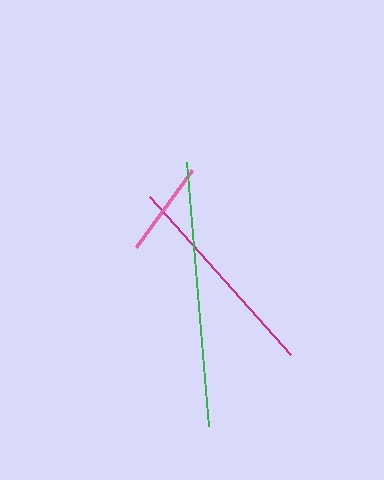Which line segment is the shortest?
The pink line is the shortest at approximately 96 pixels.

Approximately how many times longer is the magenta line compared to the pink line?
The magenta line is approximately 2.2 times the length of the pink line.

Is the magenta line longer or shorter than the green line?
The green line is longer than the magenta line.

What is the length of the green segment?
The green segment is approximately 265 pixels long.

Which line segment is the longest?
The green line is the longest at approximately 265 pixels.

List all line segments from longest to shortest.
From longest to shortest: green, magenta, pink.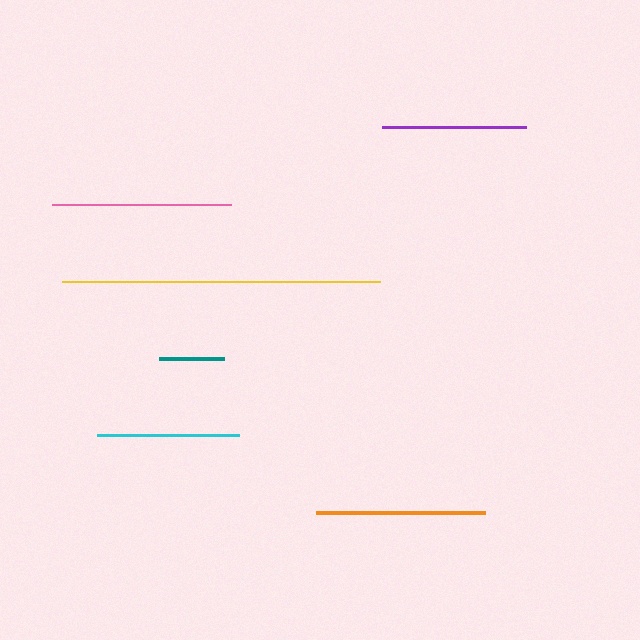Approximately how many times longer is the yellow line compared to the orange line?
The yellow line is approximately 1.9 times the length of the orange line.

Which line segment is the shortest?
The teal line is the shortest at approximately 64 pixels.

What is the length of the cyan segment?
The cyan segment is approximately 142 pixels long.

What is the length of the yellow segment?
The yellow segment is approximately 318 pixels long.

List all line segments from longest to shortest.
From longest to shortest: yellow, pink, orange, purple, cyan, teal.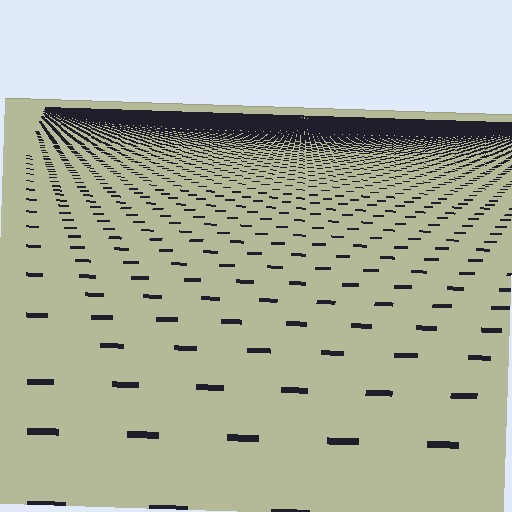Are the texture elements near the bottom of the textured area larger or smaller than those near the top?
Larger. Near the bottom, elements are closer to the viewer and appear at a bigger on-screen size.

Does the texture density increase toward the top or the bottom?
Density increases toward the top.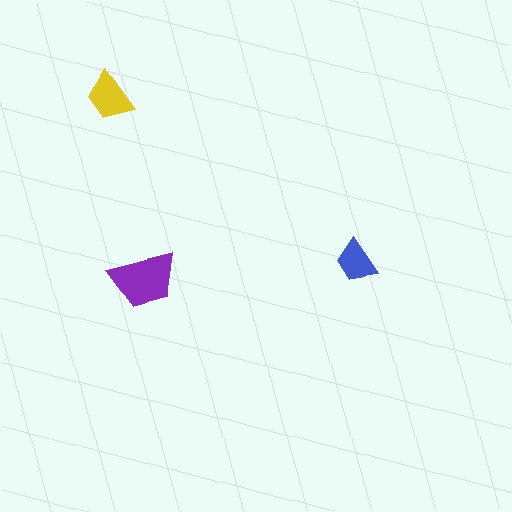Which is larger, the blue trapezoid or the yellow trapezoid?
The yellow one.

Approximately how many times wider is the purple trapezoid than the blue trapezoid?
About 1.5 times wider.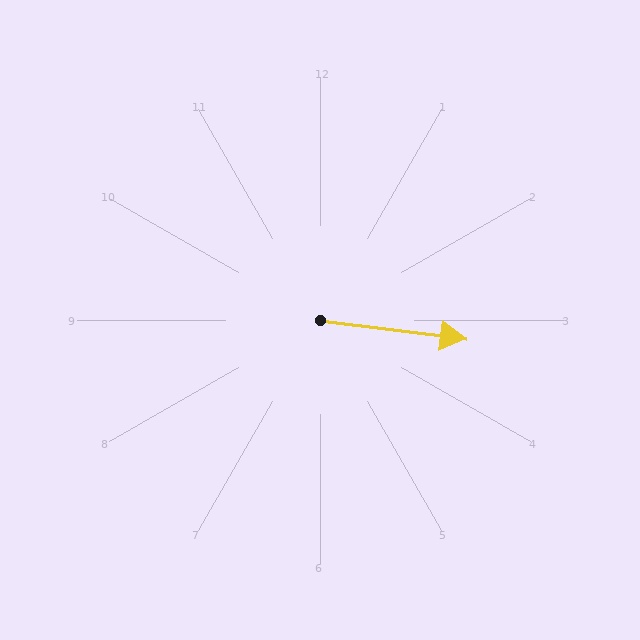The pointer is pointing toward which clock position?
Roughly 3 o'clock.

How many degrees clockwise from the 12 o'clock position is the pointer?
Approximately 97 degrees.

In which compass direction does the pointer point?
East.